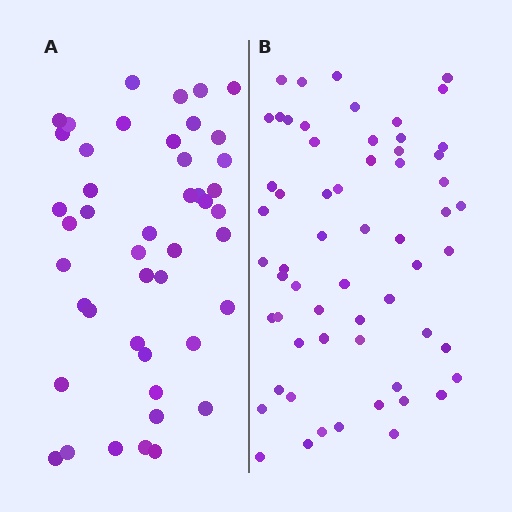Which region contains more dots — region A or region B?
Region B (the right region) has more dots.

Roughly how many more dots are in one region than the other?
Region B has approximately 15 more dots than region A.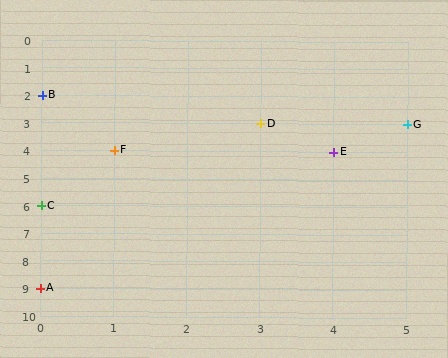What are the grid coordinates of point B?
Point B is at grid coordinates (0, 2).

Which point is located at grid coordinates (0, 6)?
Point C is at (0, 6).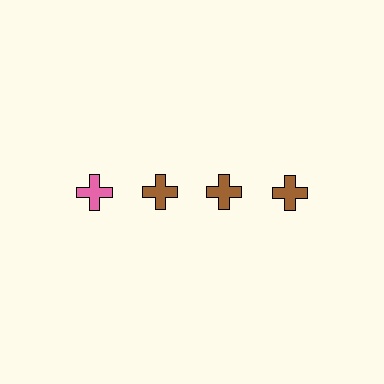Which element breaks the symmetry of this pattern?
The pink cross in the top row, leftmost column breaks the symmetry. All other shapes are brown crosses.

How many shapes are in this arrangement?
There are 4 shapes arranged in a grid pattern.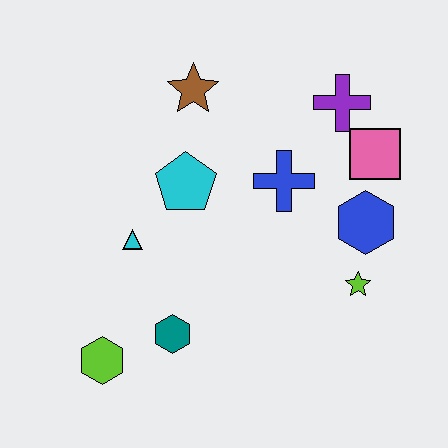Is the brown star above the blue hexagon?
Yes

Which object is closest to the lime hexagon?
The teal hexagon is closest to the lime hexagon.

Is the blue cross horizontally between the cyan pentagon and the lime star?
Yes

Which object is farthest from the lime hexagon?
The purple cross is farthest from the lime hexagon.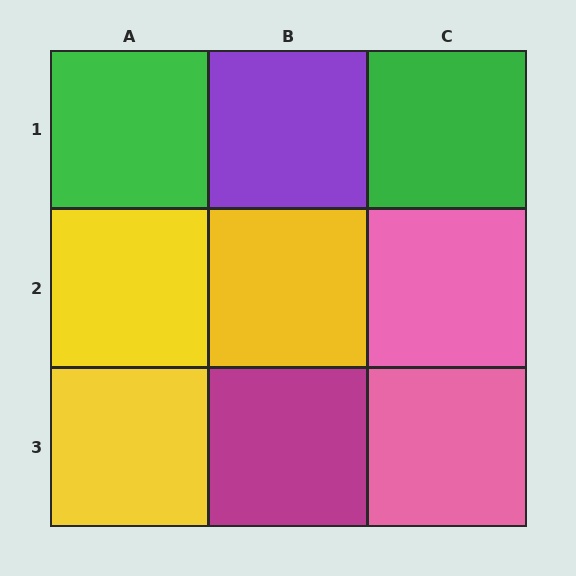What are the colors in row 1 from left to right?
Green, purple, green.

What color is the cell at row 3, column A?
Yellow.